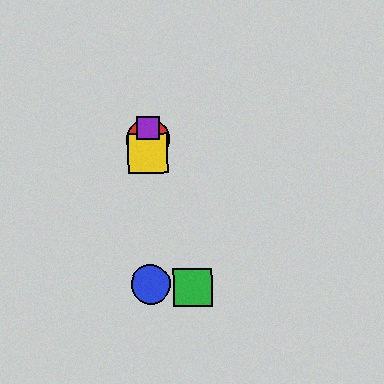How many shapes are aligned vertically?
4 shapes (the red circle, the blue circle, the yellow square, the purple square) are aligned vertically.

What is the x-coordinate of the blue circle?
The blue circle is at x≈151.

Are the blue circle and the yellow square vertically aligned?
Yes, both are at x≈151.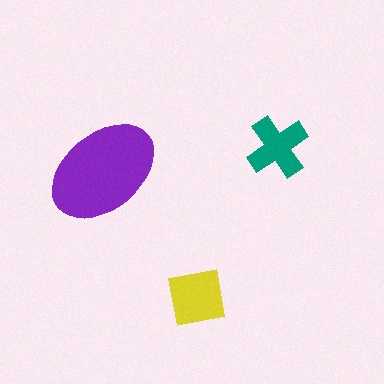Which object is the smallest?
The teal cross.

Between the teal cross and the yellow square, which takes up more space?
The yellow square.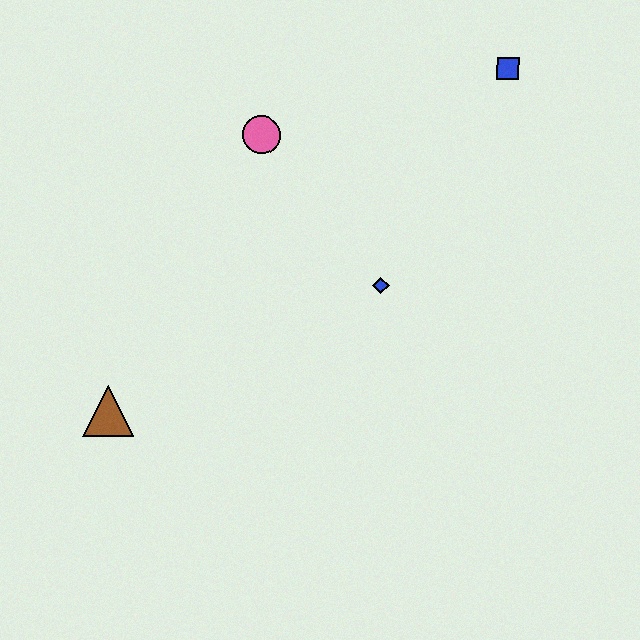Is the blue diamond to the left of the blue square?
Yes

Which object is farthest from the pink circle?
The brown triangle is farthest from the pink circle.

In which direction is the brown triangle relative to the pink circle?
The brown triangle is below the pink circle.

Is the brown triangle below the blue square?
Yes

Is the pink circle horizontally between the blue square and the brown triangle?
Yes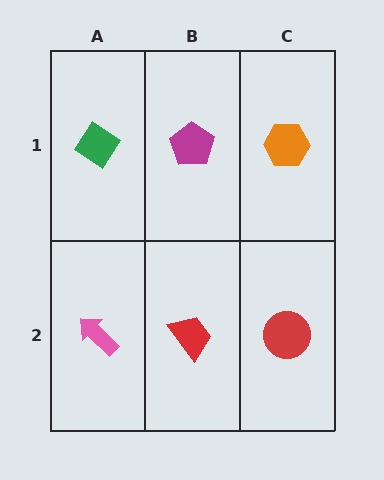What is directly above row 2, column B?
A magenta pentagon.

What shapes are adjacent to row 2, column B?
A magenta pentagon (row 1, column B), a pink arrow (row 2, column A), a red circle (row 2, column C).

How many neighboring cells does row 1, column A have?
2.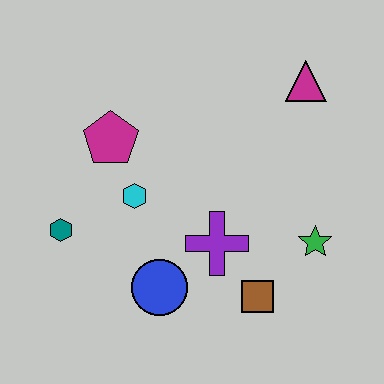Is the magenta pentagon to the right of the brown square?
No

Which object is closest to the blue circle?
The purple cross is closest to the blue circle.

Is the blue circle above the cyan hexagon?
No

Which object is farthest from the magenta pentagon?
The green star is farthest from the magenta pentagon.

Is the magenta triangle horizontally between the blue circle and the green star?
Yes